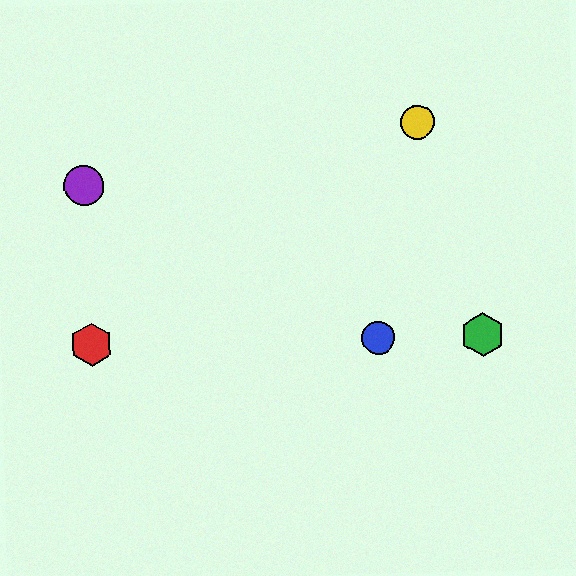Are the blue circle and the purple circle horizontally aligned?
No, the blue circle is at y≈337 and the purple circle is at y≈186.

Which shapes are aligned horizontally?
The red hexagon, the blue circle, the green hexagon are aligned horizontally.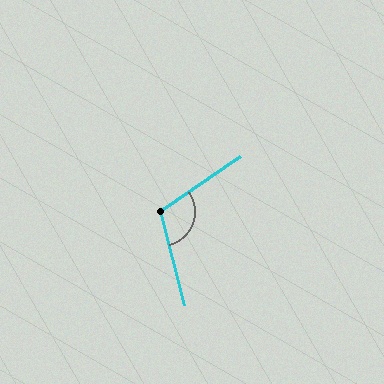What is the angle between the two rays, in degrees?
Approximately 110 degrees.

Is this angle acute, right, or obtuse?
It is obtuse.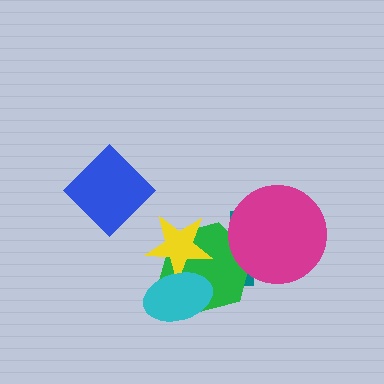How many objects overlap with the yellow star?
3 objects overlap with the yellow star.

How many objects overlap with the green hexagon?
4 objects overlap with the green hexagon.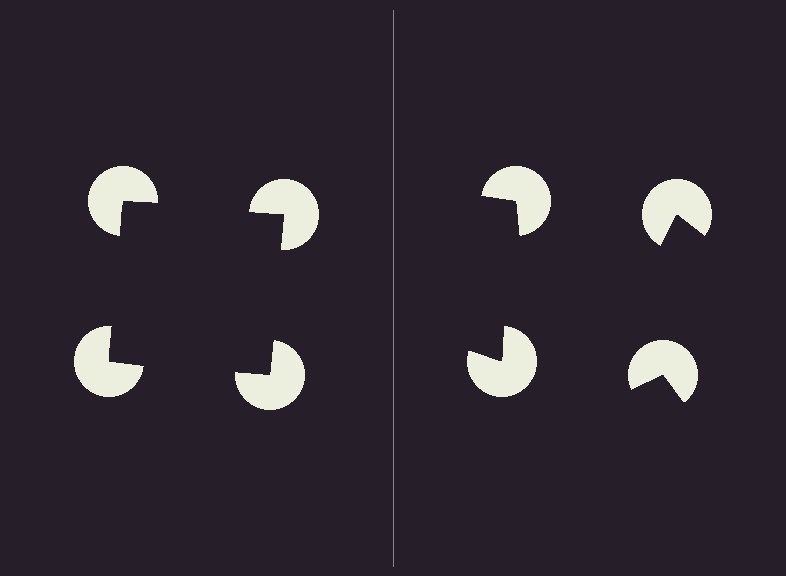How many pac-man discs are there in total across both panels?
8 — 4 on each side.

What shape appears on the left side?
An illusory square.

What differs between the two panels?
The pac-man discs are positioned identically on both sides; only the wedge orientations differ. On the left they align to a square; on the right they are misaligned.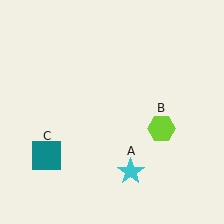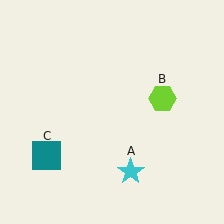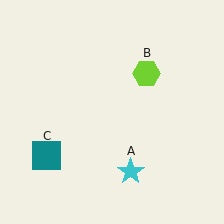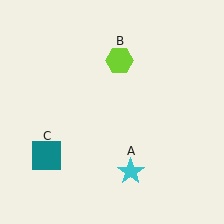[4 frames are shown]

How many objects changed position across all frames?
1 object changed position: lime hexagon (object B).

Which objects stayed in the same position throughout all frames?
Cyan star (object A) and teal square (object C) remained stationary.